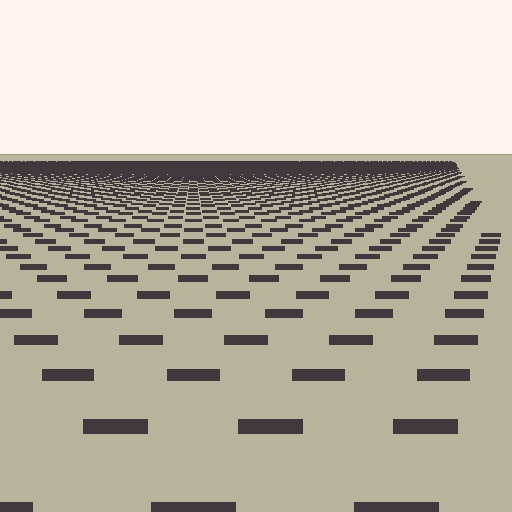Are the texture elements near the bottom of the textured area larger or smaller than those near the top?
Larger. Near the bottom, elements are closer to the viewer and appear at a bigger on-screen size.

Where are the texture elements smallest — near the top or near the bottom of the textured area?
Near the top.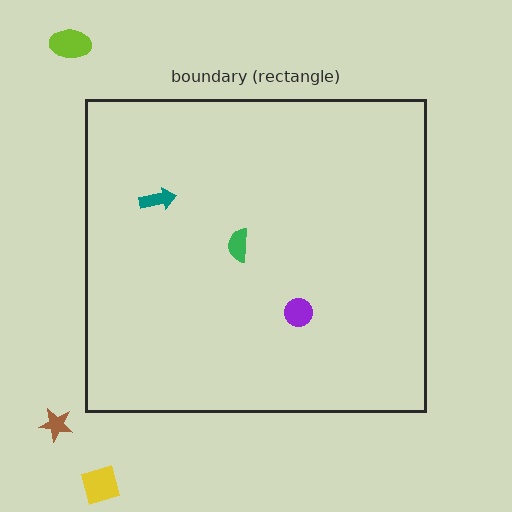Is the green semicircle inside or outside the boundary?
Inside.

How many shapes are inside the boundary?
3 inside, 3 outside.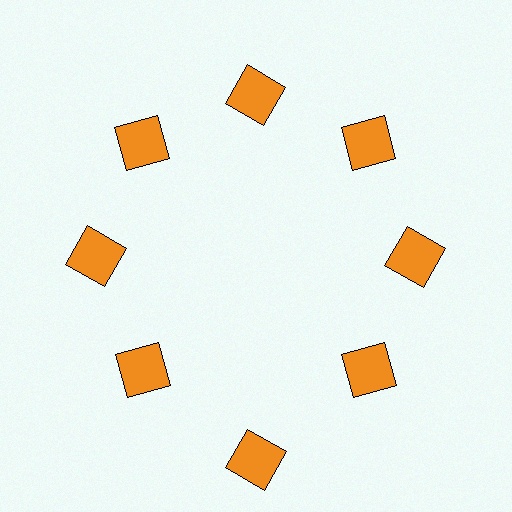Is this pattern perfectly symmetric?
No. The 8 orange squares are arranged in a ring, but one element near the 6 o'clock position is pushed outward from the center, breaking the 8-fold rotational symmetry.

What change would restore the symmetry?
The symmetry would be restored by moving it inward, back onto the ring so that all 8 squares sit at equal angles and equal distance from the center.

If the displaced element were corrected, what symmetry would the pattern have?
It would have 8-fold rotational symmetry — the pattern would map onto itself every 45 degrees.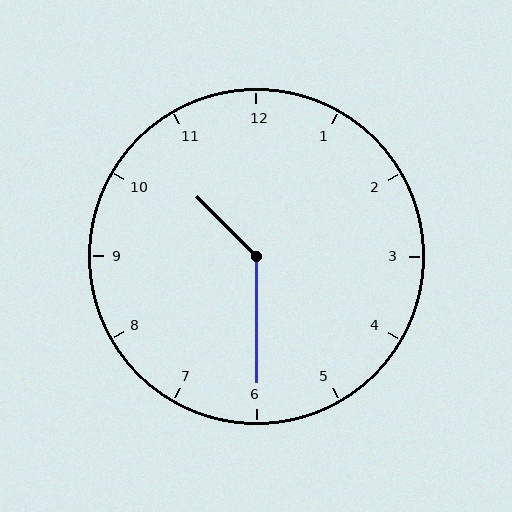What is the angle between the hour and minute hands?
Approximately 135 degrees.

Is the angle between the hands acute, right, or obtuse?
It is obtuse.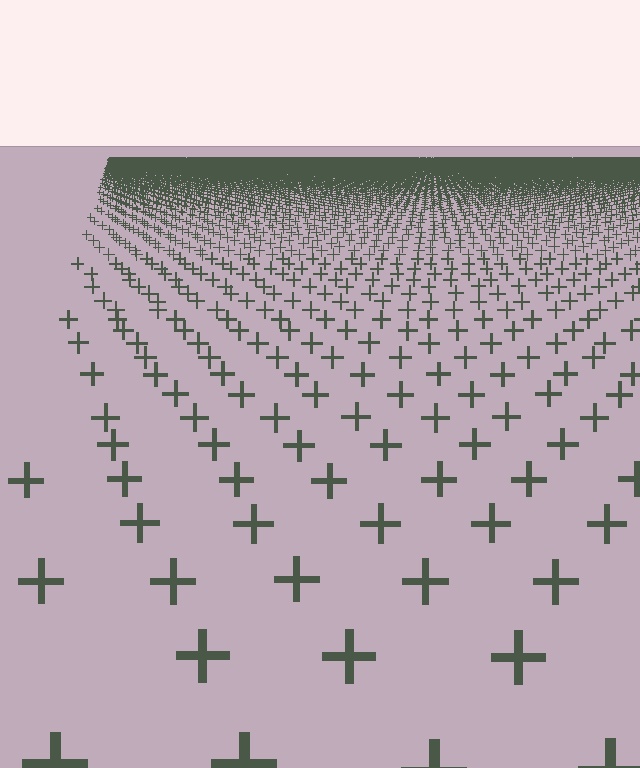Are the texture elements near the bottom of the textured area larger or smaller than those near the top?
Larger. Near the bottom, elements are closer to the viewer and appear at a bigger on-screen size.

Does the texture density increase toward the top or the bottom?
Density increases toward the top.